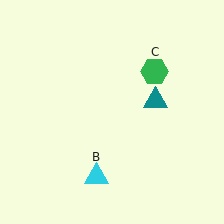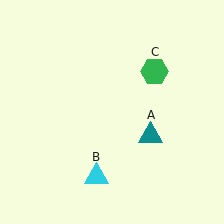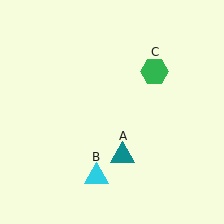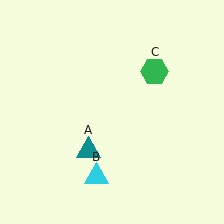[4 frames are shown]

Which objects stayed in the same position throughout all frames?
Cyan triangle (object B) and green hexagon (object C) remained stationary.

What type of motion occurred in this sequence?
The teal triangle (object A) rotated clockwise around the center of the scene.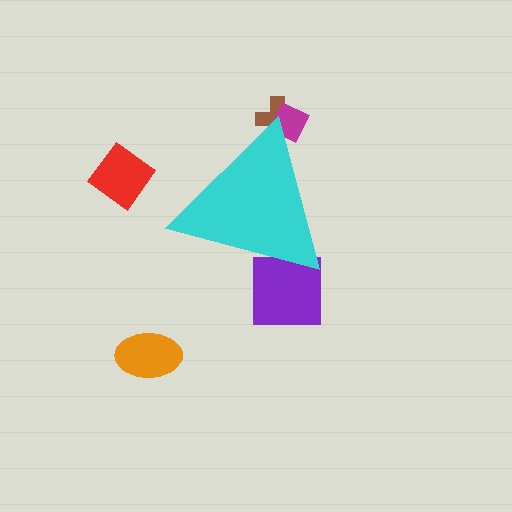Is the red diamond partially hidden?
No, the red diamond is fully visible.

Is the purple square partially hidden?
Yes, the purple square is partially hidden behind the cyan triangle.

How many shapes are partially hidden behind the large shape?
3 shapes are partially hidden.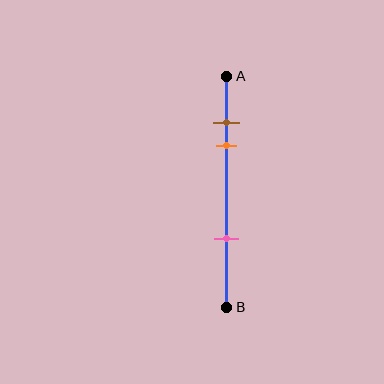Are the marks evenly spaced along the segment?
No, the marks are not evenly spaced.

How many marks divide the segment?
There are 3 marks dividing the segment.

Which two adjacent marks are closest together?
The brown and orange marks are the closest adjacent pair.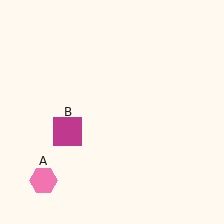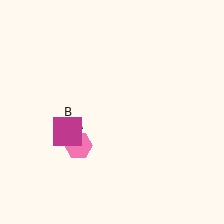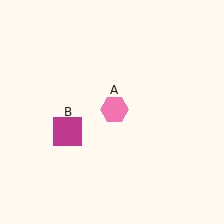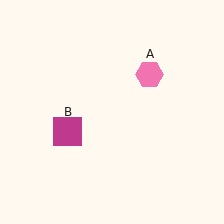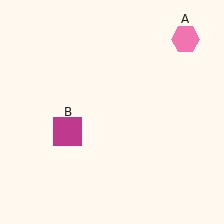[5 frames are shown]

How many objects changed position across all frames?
1 object changed position: pink hexagon (object A).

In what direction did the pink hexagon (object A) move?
The pink hexagon (object A) moved up and to the right.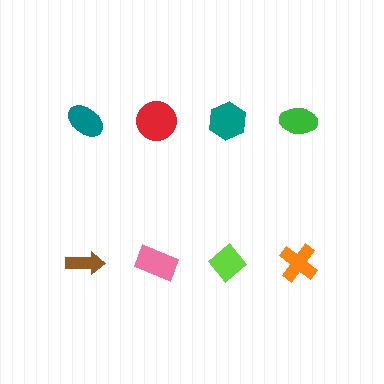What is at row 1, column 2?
A red circle.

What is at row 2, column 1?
A brown arrow.